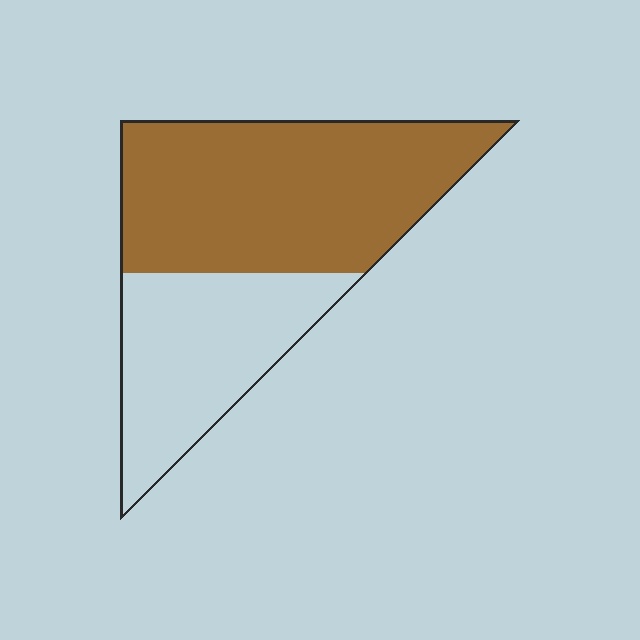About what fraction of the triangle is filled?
About five eighths (5/8).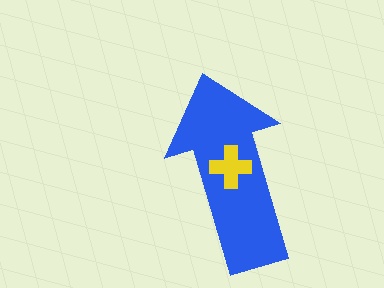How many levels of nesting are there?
2.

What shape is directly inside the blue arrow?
The yellow cross.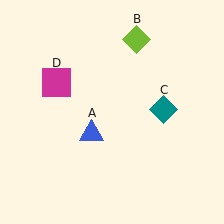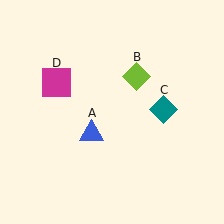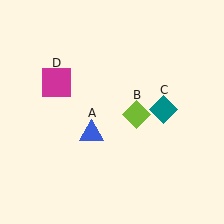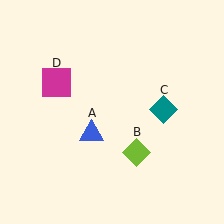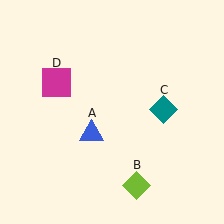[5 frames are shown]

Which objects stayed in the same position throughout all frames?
Blue triangle (object A) and teal diamond (object C) and magenta square (object D) remained stationary.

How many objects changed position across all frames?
1 object changed position: lime diamond (object B).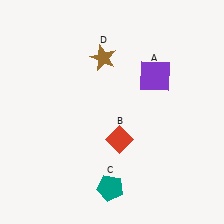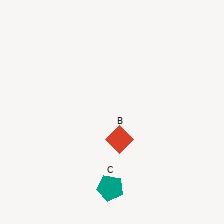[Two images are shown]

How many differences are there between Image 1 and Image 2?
There are 2 differences between the two images.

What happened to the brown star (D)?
The brown star (D) was removed in Image 2. It was in the top-left area of Image 1.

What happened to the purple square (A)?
The purple square (A) was removed in Image 2. It was in the top-right area of Image 1.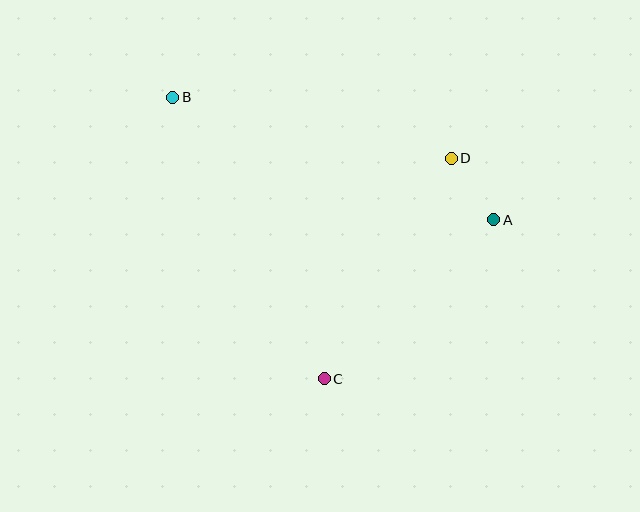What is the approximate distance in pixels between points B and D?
The distance between B and D is approximately 285 pixels.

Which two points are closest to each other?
Points A and D are closest to each other.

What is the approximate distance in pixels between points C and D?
The distance between C and D is approximately 255 pixels.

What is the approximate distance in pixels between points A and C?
The distance between A and C is approximately 232 pixels.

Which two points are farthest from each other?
Points A and B are farthest from each other.